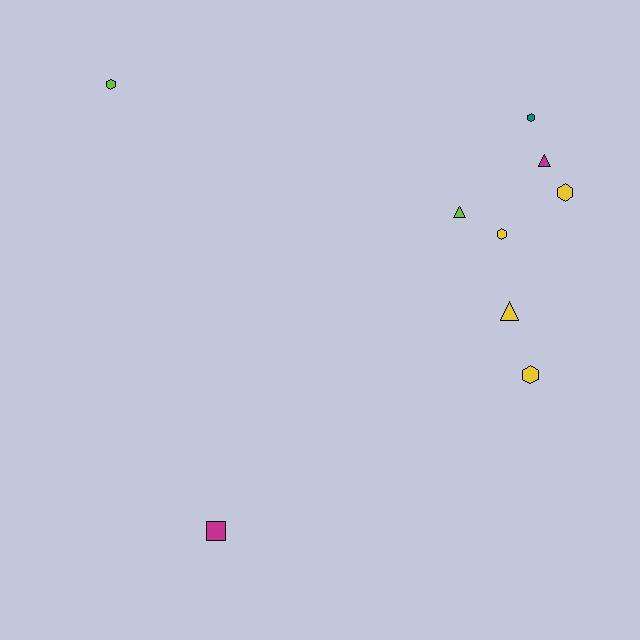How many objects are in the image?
There are 9 objects.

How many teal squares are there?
There are no teal squares.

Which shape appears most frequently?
Hexagon, with 5 objects.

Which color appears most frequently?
Yellow, with 4 objects.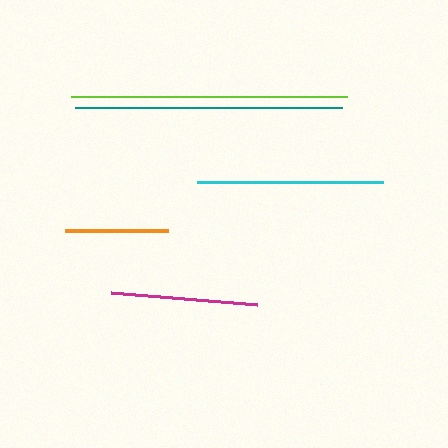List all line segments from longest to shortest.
From longest to shortest: lime, teal, cyan, magenta, orange.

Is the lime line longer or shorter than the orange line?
The lime line is longer than the orange line.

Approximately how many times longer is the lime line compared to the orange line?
The lime line is approximately 2.7 times the length of the orange line.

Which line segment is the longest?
The lime line is the longest at approximately 276 pixels.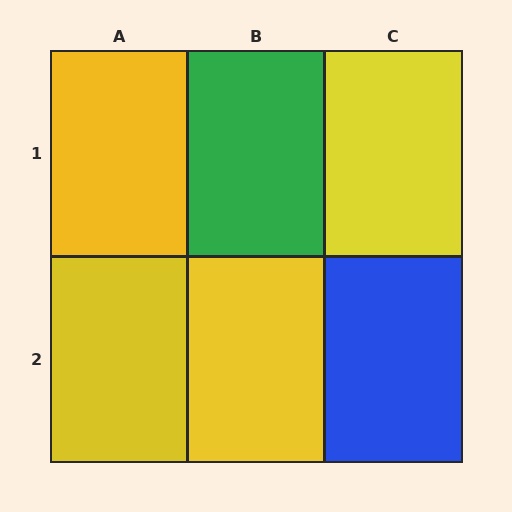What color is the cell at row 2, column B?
Yellow.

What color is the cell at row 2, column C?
Blue.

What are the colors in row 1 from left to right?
Yellow, green, yellow.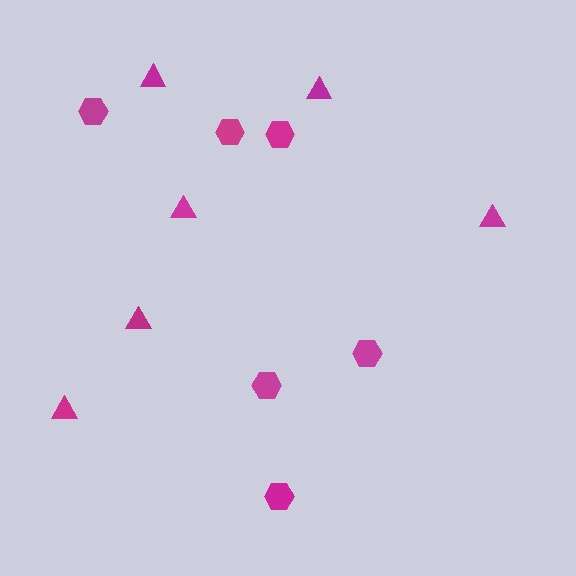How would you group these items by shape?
There are 2 groups: one group of hexagons (6) and one group of triangles (6).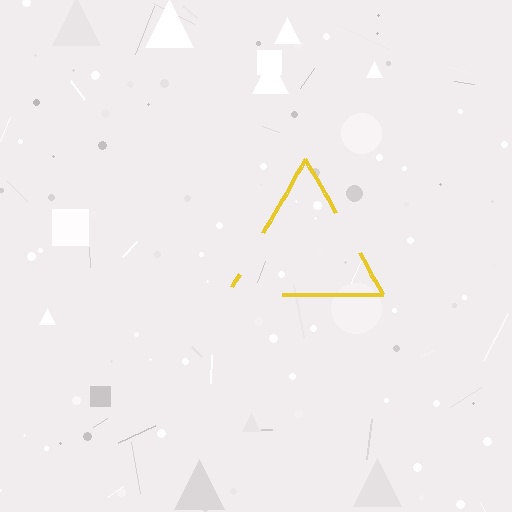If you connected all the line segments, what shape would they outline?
They would outline a triangle.